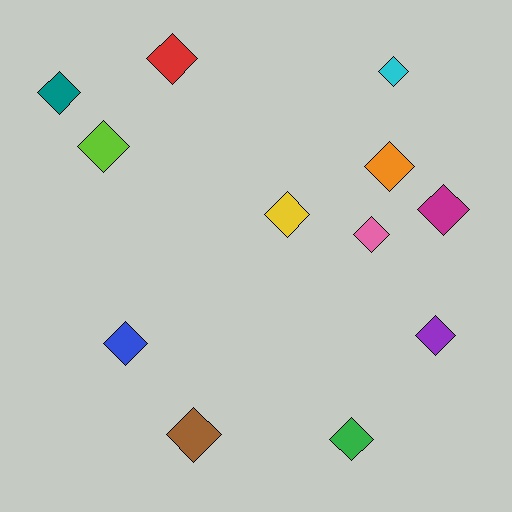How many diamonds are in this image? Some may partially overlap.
There are 12 diamonds.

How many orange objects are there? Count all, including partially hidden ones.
There is 1 orange object.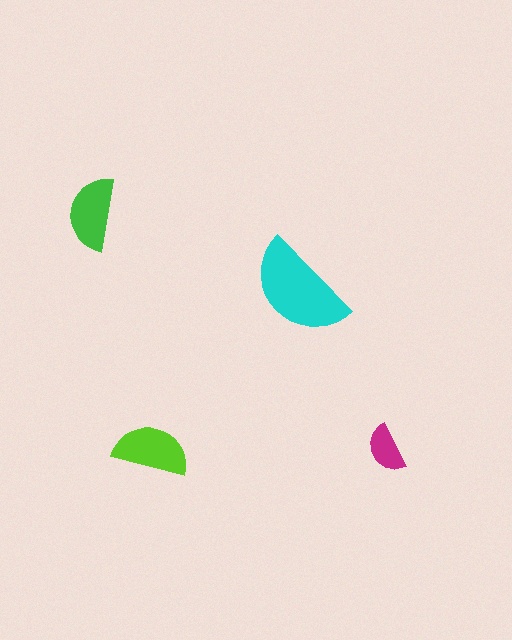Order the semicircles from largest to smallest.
the cyan one, the lime one, the green one, the magenta one.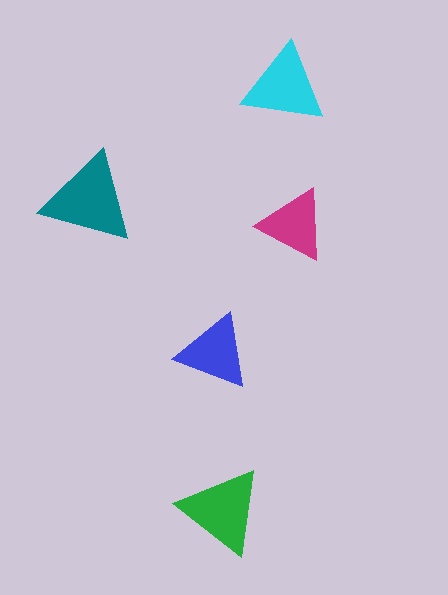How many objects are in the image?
There are 5 objects in the image.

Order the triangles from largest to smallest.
the teal one, the green one, the cyan one, the blue one, the magenta one.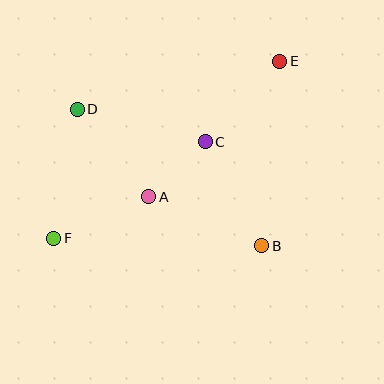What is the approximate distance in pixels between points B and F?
The distance between B and F is approximately 208 pixels.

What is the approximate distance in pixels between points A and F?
The distance between A and F is approximately 104 pixels.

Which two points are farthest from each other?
Points E and F are farthest from each other.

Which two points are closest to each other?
Points A and C are closest to each other.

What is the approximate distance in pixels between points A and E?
The distance between A and E is approximately 189 pixels.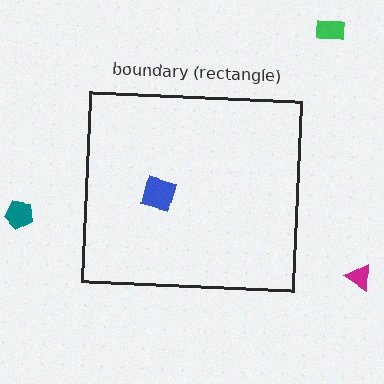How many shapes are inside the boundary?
1 inside, 3 outside.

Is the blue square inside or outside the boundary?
Inside.